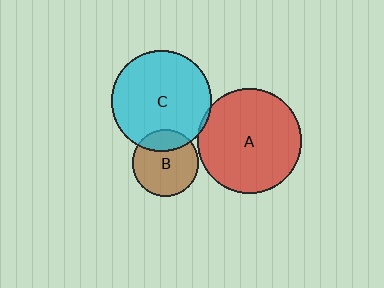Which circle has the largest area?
Circle A (red).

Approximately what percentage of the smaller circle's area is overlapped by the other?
Approximately 5%.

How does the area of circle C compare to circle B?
Approximately 2.3 times.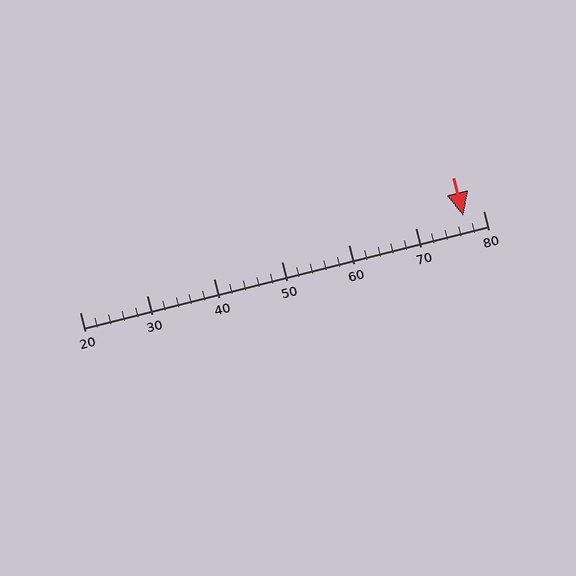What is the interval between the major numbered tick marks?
The major tick marks are spaced 10 units apart.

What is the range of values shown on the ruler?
The ruler shows values from 20 to 80.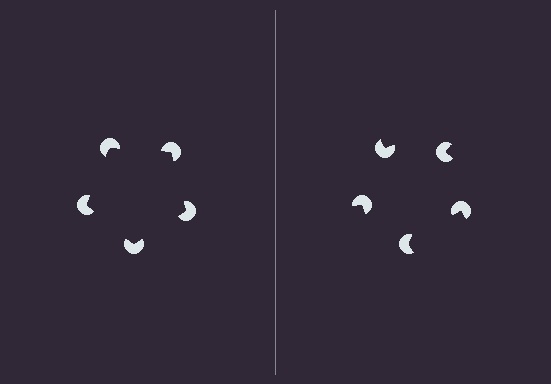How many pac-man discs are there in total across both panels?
10 — 5 on each side.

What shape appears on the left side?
An illusory pentagon.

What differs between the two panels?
The pac-man discs are positioned identically on both sides; only the wedge orientations differ. On the left they align to a pentagon; on the right they are misaligned.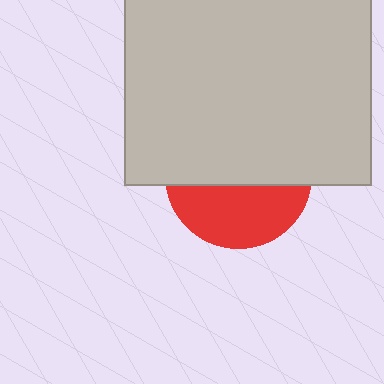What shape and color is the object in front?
The object in front is a light gray rectangle.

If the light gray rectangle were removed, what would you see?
You would see the complete red circle.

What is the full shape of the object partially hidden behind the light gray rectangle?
The partially hidden object is a red circle.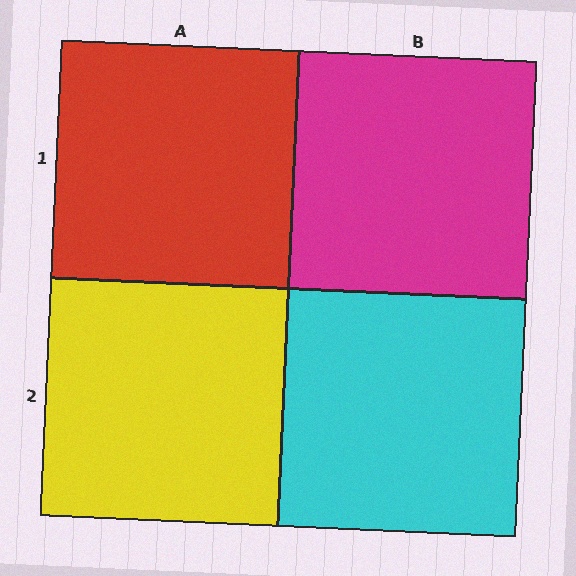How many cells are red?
1 cell is red.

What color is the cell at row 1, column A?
Red.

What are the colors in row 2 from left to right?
Yellow, cyan.